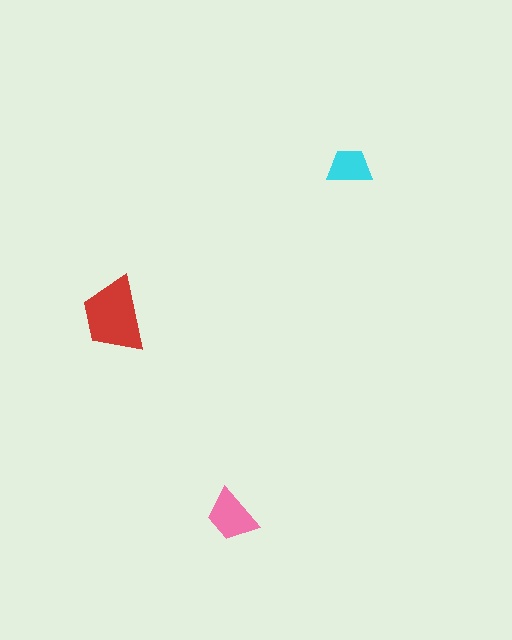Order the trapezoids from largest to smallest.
the red one, the pink one, the cyan one.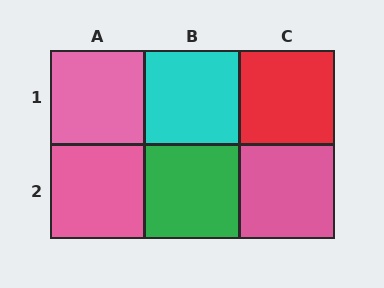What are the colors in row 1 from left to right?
Pink, cyan, red.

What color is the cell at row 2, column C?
Pink.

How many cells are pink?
3 cells are pink.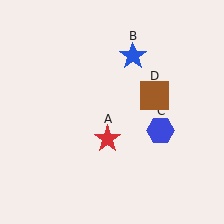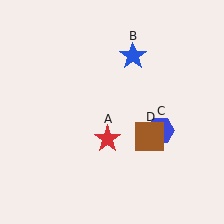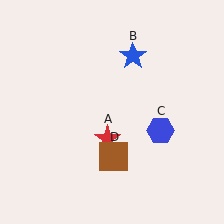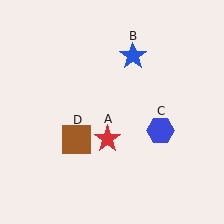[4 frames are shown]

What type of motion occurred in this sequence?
The brown square (object D) rotated clockwise around the center of the scene.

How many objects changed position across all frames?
1 object changed position: brown square (object D).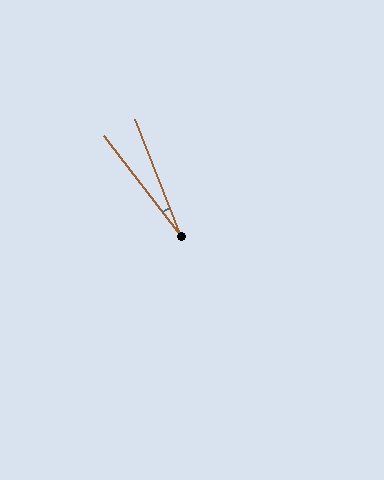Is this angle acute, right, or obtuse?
It is acute.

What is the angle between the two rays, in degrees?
Approximately 16 degrees.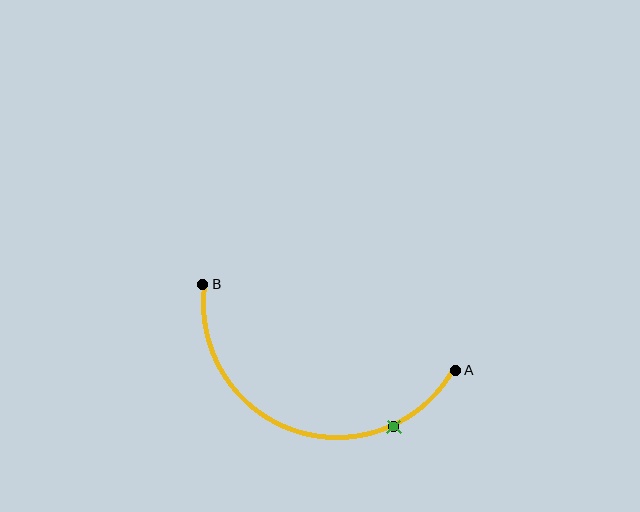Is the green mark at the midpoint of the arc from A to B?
No. The green mark lies on the arc but is closer to endpoint A. The arc midpoint would be at the point on the curve equidistant along the arc from both A and B.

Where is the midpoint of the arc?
The arc midpoint is the point on the curve farthest from the straight line joining A and B. It sits below that line.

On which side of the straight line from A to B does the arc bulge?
The arc bulges below the straight line connecting A and B.